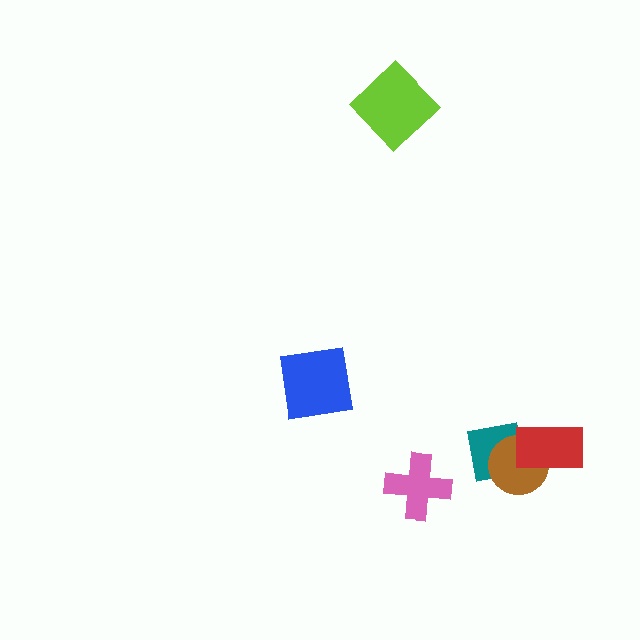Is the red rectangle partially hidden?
No, no other shape covers it.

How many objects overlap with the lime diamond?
0 objects overlap with the lime diamond.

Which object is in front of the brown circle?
The red rectangle is in front of the brown circle.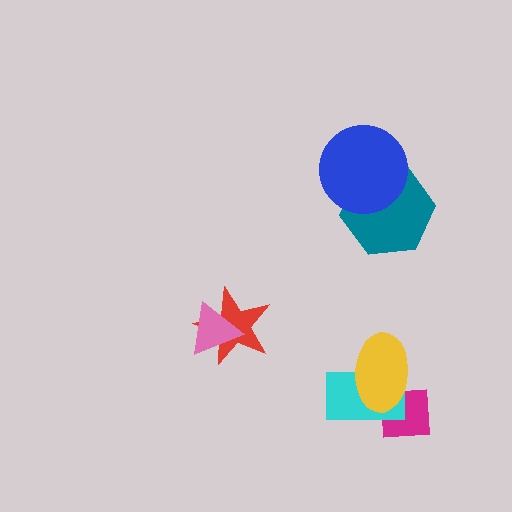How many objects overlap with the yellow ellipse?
2 objects overlap with the yellow ellipse.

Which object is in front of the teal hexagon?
The blue circle is in front of the teal hexagon.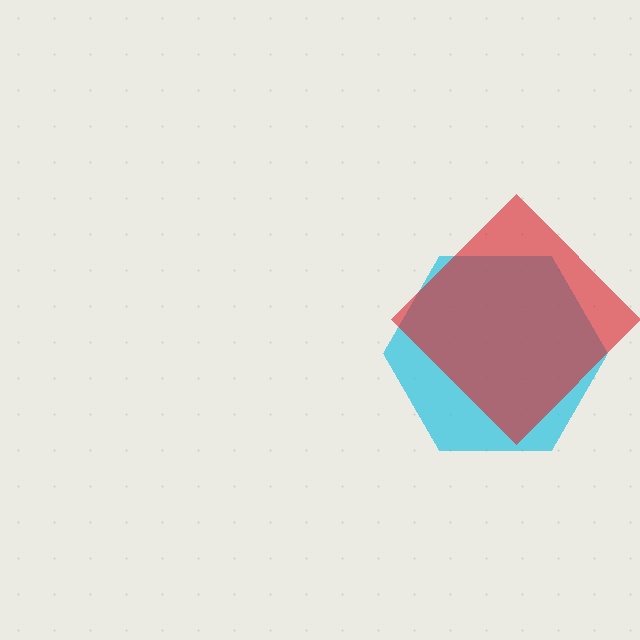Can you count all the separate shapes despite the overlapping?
Yes, there are 2 separate shapes.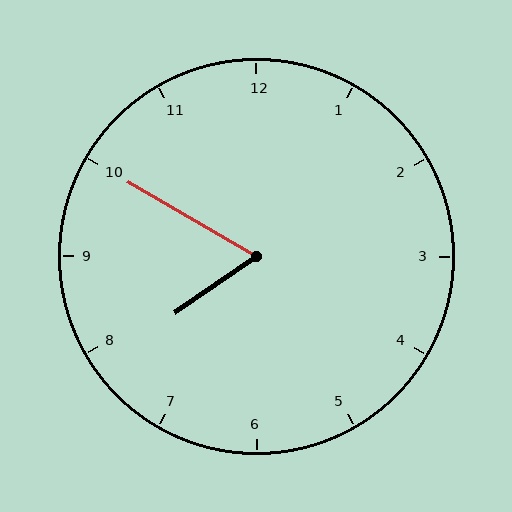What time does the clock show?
7:50.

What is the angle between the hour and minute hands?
Approximately 65 degrees.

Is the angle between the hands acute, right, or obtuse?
It is acute.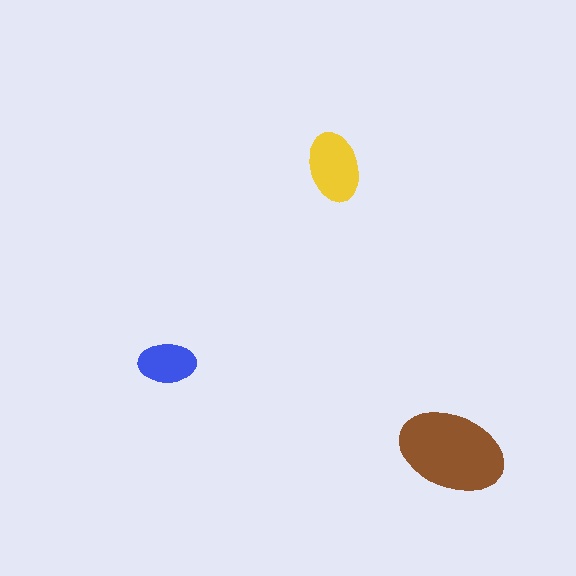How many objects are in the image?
There are 3 objects in the image.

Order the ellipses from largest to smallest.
the brown one, the yellow one, the blue one.